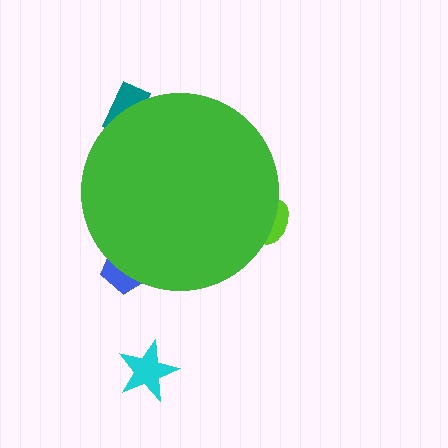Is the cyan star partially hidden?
No, the cyan star is fully visible.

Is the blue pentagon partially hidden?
Yes, the blue pentagon is partially hidden behind the green circle.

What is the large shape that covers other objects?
A green circle.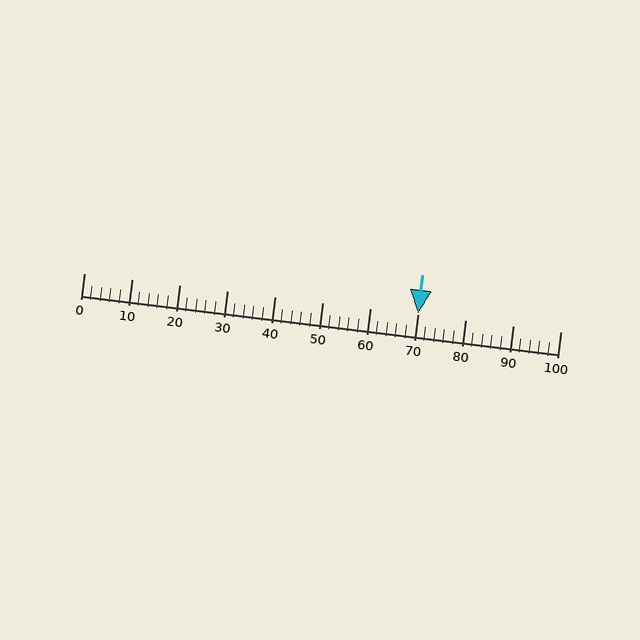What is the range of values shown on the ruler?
The ruler shows values from 0 to 100.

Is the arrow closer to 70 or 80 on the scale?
The arrow is closer to 70.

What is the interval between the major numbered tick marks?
The major tick marks are spaced 10 units apart.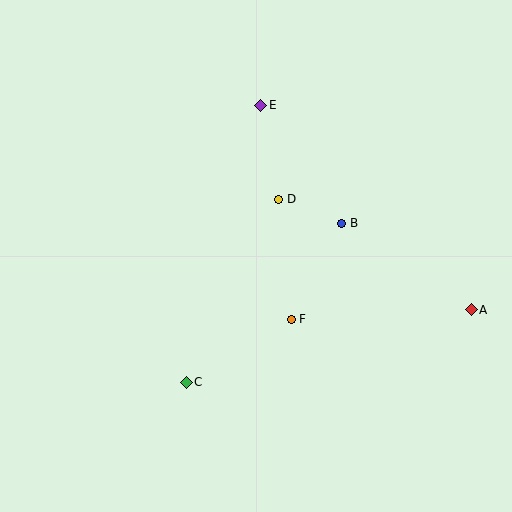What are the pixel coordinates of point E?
Point E is at (261, 105).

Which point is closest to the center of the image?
Point D at (279, 199) is closest to the center.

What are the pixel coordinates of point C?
Point C is at (186, 382).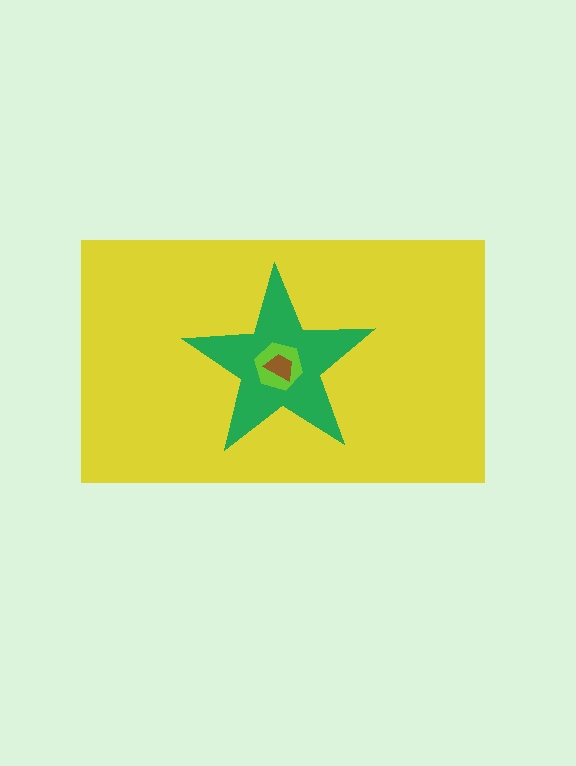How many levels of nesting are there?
4.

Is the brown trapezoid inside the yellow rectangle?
Yes.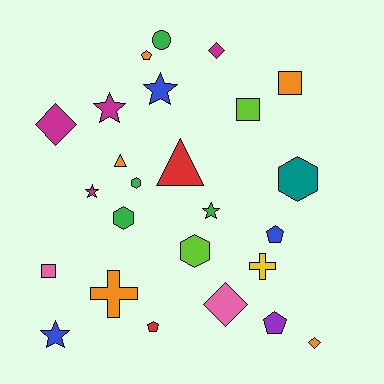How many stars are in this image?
There are 5 stars.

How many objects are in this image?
There are 25 objects.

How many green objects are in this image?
There are 4 green objects.